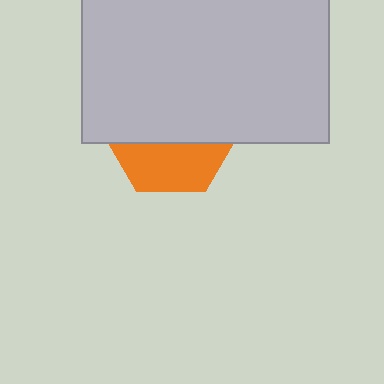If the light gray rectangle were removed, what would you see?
You would see the complete orange hexagon.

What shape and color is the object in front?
The object in front is a light gray rectangle.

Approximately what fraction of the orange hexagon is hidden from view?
Roughly 63% of the orange hexagon is hidden behind the light gray rectangle.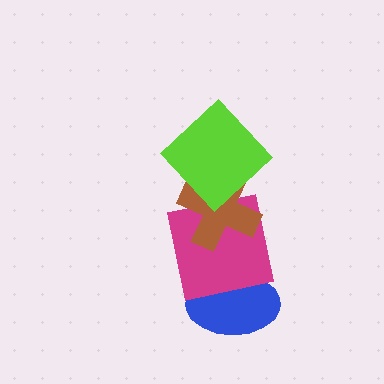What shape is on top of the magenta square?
The brown cross is on top of the magenta square.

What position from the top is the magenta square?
The magenta square is 3rd from the top.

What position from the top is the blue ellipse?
The blue ellipse is 4th from the top.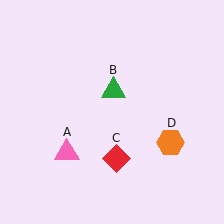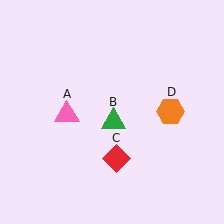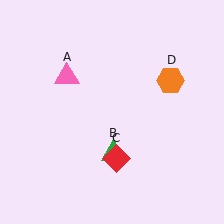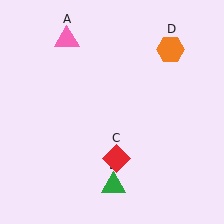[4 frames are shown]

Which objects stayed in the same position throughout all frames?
Red diamond (object C) remained stationary.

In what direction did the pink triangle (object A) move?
The pink triangle (object A) moved up.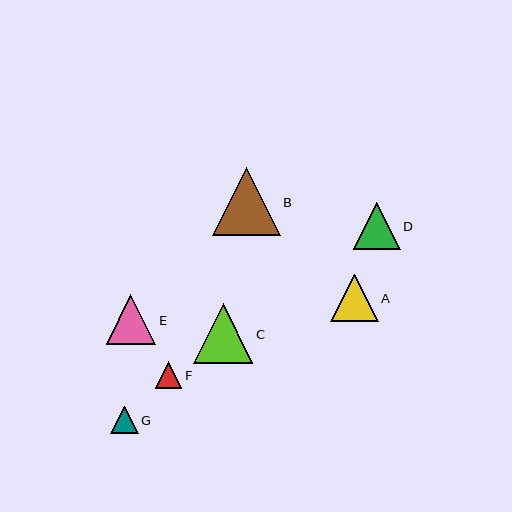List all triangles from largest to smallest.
From largest to smallest: B, C, E, A, D, G, F.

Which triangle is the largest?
Triangle B is the largest with a size of approximately 68 pixels.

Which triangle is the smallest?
Triangle F is the smallest with a size of approximately 26 pixels.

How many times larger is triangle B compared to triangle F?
Triangle B is approximately 2.6 times the size of triangle F.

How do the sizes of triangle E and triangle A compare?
Triangle E and triangle A are approximately the same size.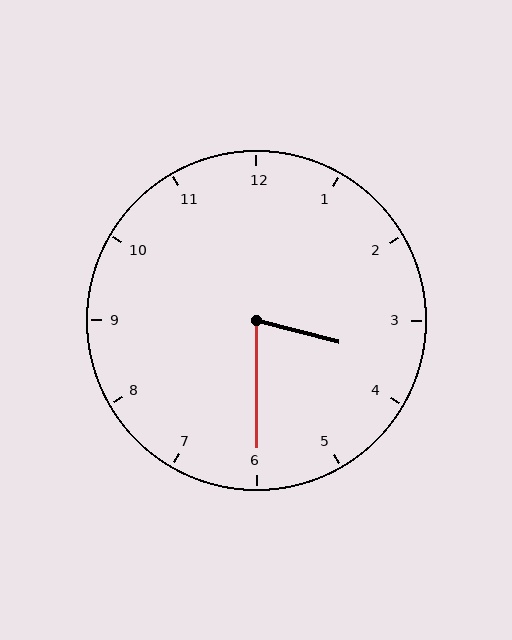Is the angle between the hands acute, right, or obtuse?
It is acute.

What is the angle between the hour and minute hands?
Approximately 75 degrees.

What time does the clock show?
3:30.